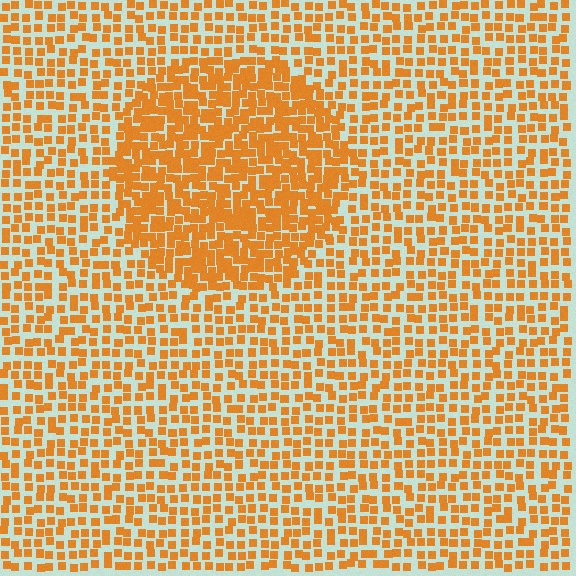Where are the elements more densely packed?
The elements are more densely packed inside the circle boundary.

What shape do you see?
I see a circle.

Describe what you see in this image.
The image contains small orange elements arranged at two different densities. A circle-shaped region is visible where the elements are more densely packed than the surrounding area.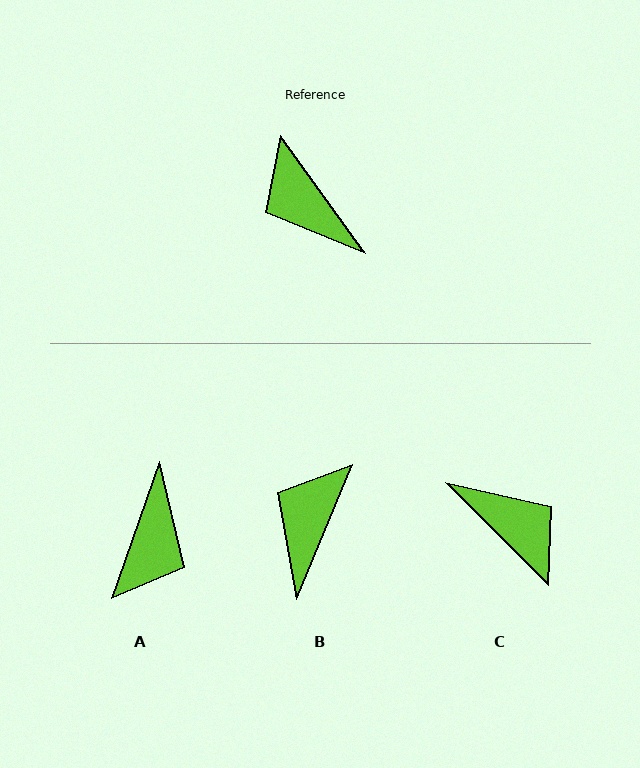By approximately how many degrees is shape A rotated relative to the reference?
Approximately 125 degrees counter-clockwise.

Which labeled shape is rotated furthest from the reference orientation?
C, about 171 degrees away.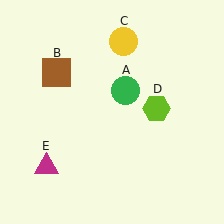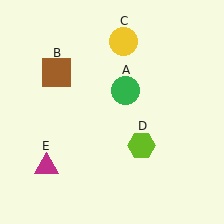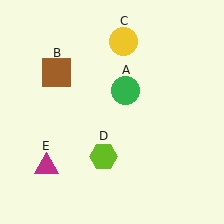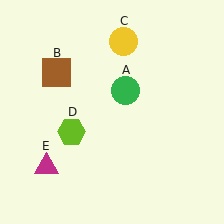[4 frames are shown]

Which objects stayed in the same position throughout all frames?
Green circle (object A) and brown square (object B) and yellow circle (object C) and magenta triangle (object E) remained stationary.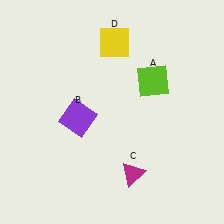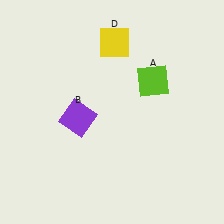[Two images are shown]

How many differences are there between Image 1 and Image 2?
There is 1 difference between the two images.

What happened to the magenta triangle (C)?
The magenta triangle (C) was removed in Image 2. It was in the bottom-right area of Image 1.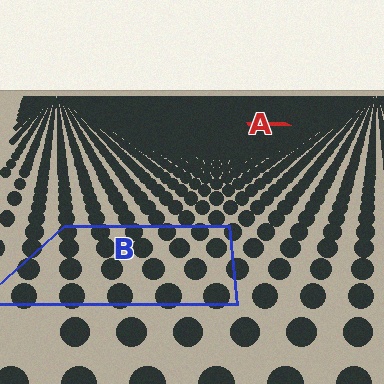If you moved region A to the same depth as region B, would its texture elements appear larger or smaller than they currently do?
They would appear larger. At a closer depth, the same texture elements are projected at a bigger on-screen size.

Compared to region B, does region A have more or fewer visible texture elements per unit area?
Region A has more texture elements per unit area — they are packed more densely because it is farther away.